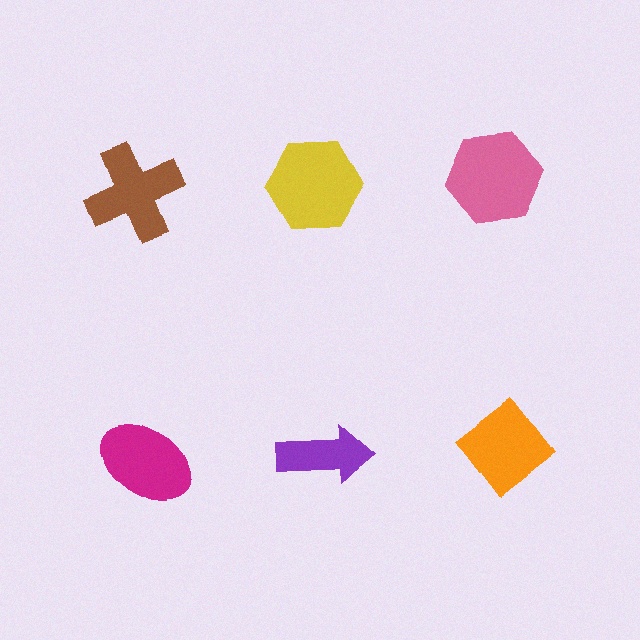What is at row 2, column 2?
A purple arrow.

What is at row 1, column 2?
A yellow hexagon.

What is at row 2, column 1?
A magenta ellipse.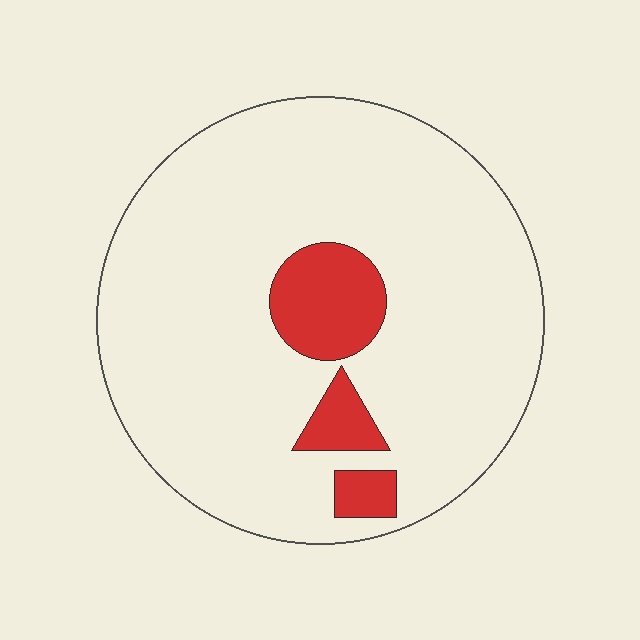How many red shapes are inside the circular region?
3.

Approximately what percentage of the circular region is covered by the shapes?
Approximately 10%.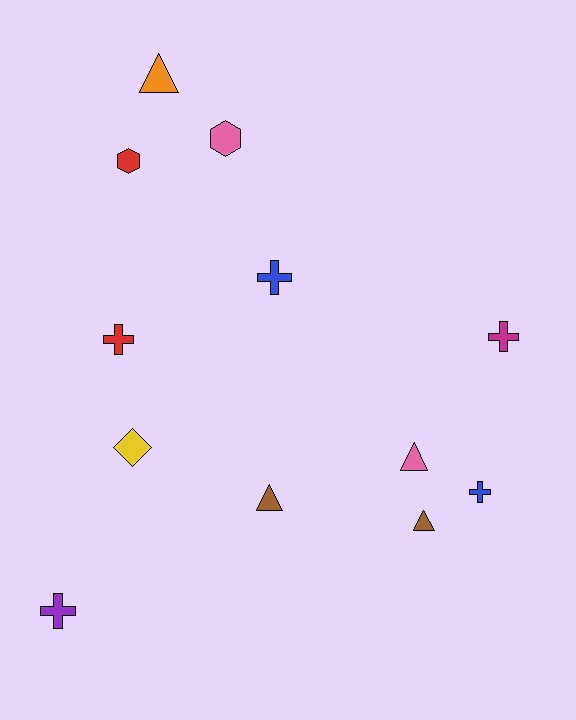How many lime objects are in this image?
There are no lime objects.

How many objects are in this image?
There are 12 objects.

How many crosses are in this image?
There are 5 crosses.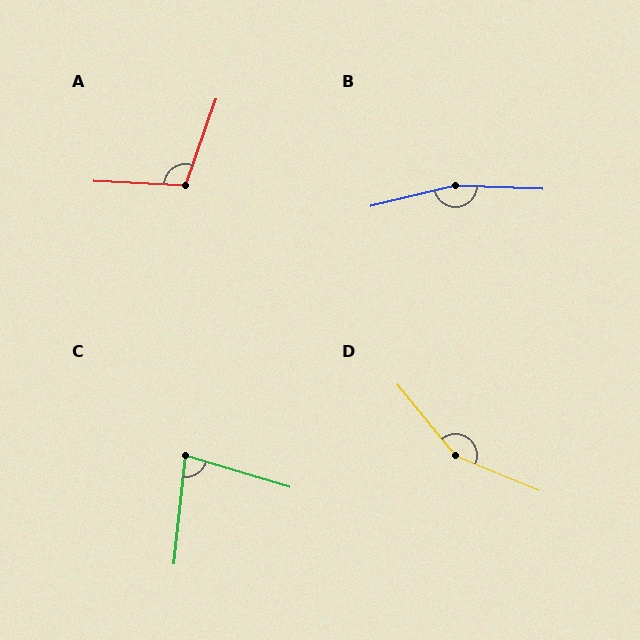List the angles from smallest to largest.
C (80°), A (106°), D (152°), B (164°).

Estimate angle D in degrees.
Approximately 152 degrees.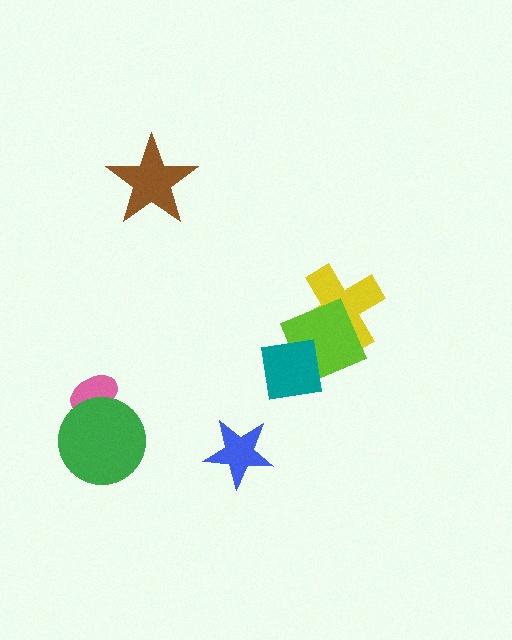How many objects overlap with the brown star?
0 objects overlap with the brown star.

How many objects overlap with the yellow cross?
1 object overlaps with the yellow cross.